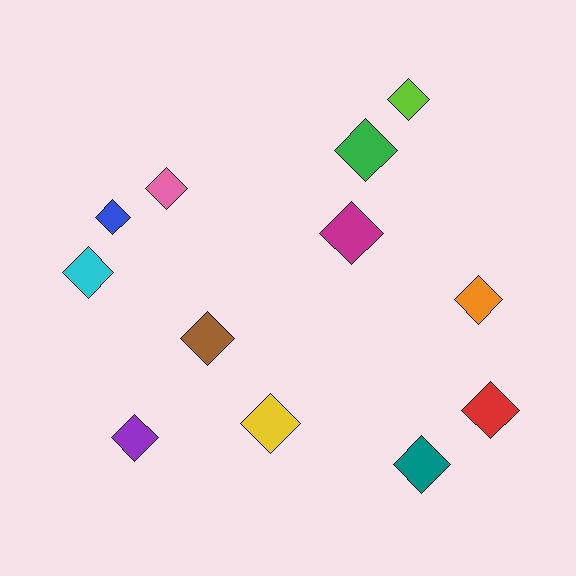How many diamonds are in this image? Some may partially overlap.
There are 12 diamonds.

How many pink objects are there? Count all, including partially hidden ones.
There is 1 pink object.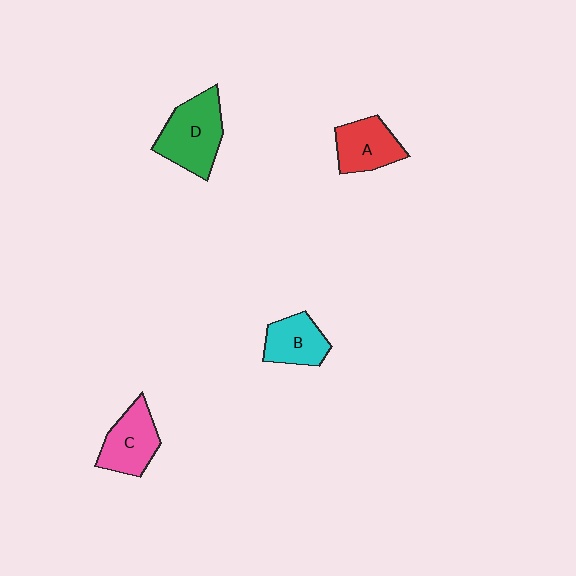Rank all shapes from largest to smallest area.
From largest to smallest: D (green), C (pink), A (red), B (cyan).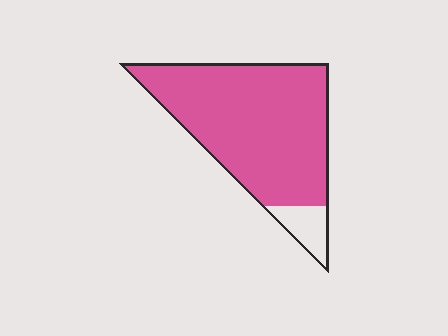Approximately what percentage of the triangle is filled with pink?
Approximately 90%.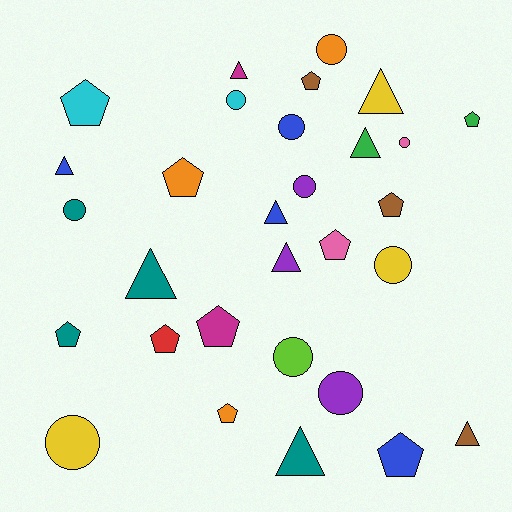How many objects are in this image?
There are 30 objects.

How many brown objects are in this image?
There are 3 brown objects.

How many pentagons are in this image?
There are 11 pentagons.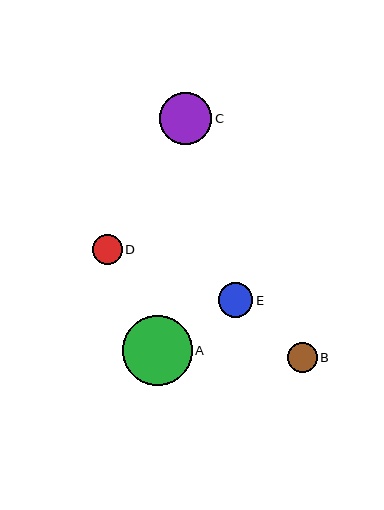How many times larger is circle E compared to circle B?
Circle E is approximately 1.1 times the size of circle B.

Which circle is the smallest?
Circle B is the smallest with a size of approximately 30 pixels.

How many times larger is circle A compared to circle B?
Circle A is approximately 2.3 times the size of circle B.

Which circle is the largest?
Circle A is the largest with a size of approximately 70 pixels.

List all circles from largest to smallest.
From largest to smallest: A, C, E, D, B.